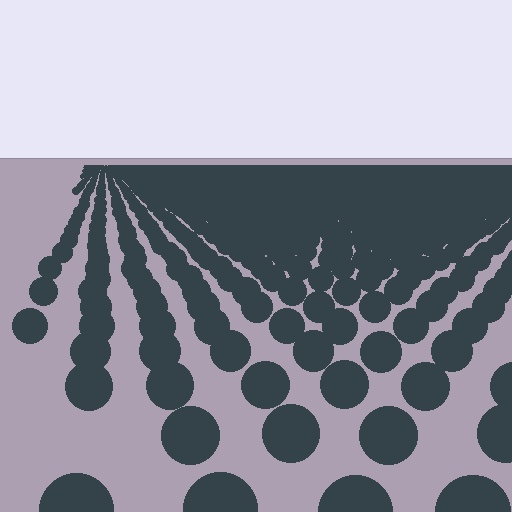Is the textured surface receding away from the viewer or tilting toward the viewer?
The surface is receding away from the viewer. Texture elements get smaller and denser toward the top.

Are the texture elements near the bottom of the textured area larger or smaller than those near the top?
Larger. Near the bottom, elements are closer to the viewer and appear at a bigger on-screen size.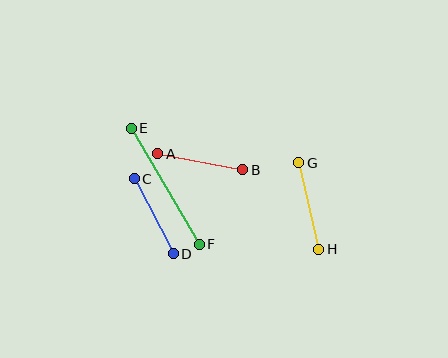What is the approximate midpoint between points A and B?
The midpoint is at approximately (200, 162) pixels.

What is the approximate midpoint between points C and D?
The midpoint is at approximately (154, 216) pixels.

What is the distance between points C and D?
The distance is approximately 85 pixels.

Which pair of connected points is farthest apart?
Points E and F are farthest apart.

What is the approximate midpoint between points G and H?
The midpoint is at approximately (309, 206) pixels.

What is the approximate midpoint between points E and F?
The midpoint is at approximately (165, 186) pixels.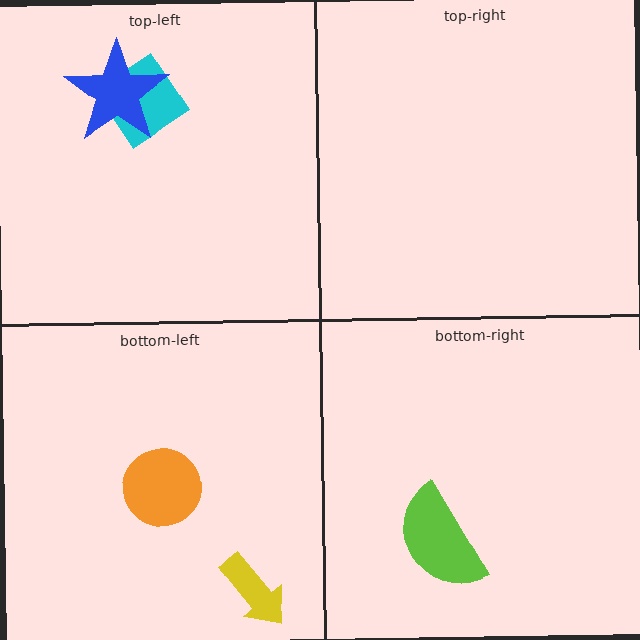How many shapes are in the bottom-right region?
1.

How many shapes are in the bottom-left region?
2.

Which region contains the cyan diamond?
The top-left region.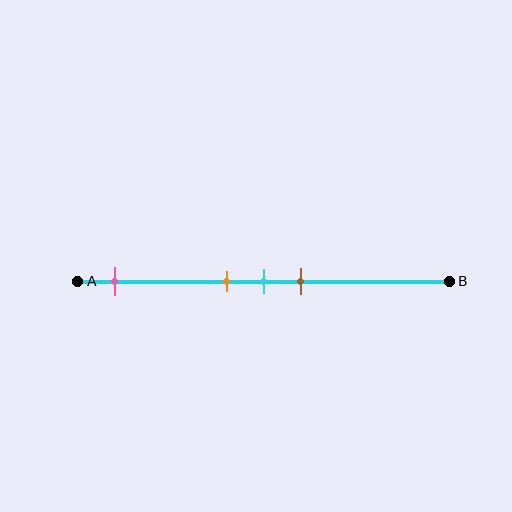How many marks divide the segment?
There are 4 marks dividing the segment.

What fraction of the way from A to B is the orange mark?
The orange mark is approximately 40% (0.4) of the way from A to B.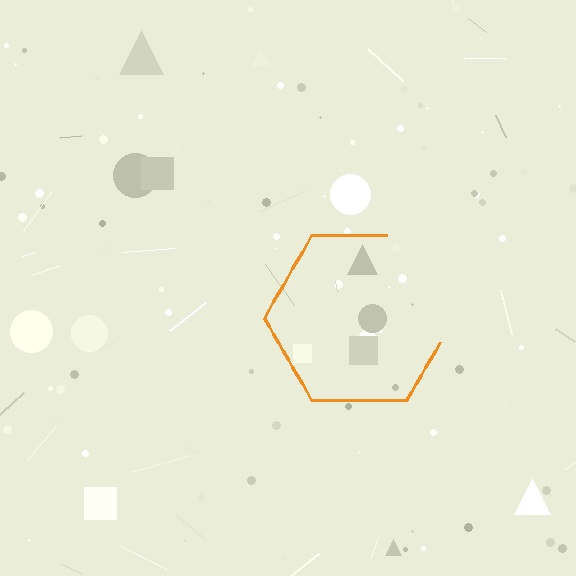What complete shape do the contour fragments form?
The contour fragments form a hexagon.